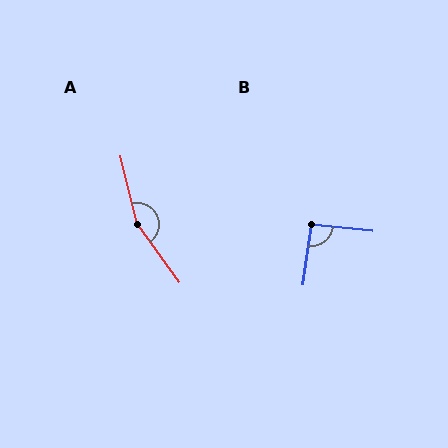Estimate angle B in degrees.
Approximately 92 degrees.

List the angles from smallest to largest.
B (92°), A (158°).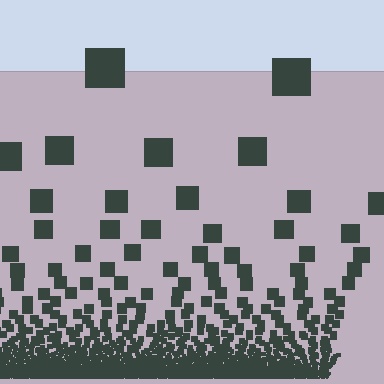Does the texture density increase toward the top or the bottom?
Density increases toward the bottom.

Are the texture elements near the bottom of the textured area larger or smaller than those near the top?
Smaller. The gradient is inverted — elements near the bottom are smaller and denser.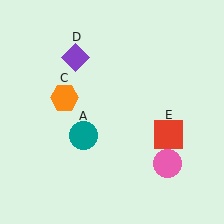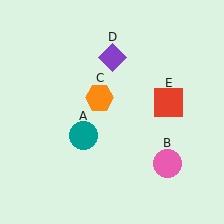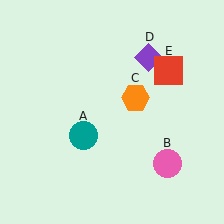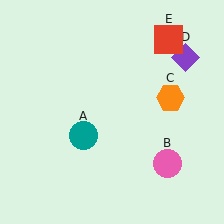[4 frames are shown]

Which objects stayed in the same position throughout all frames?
Teal circle (object A) and pink circle (object B) remained stationary.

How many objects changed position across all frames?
3 objects changed position: orange hexagon (object C), purple diamond (object D), red square (object E).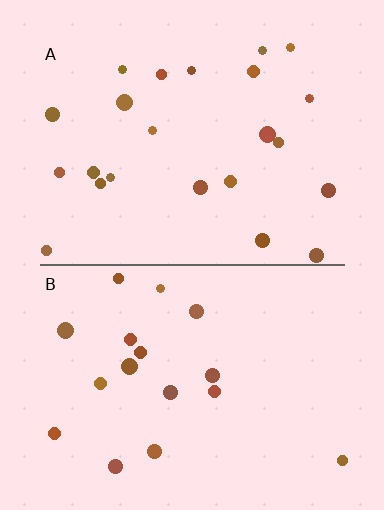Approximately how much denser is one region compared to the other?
Approximately 1.3× — region A over region B.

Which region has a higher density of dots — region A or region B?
A (the top).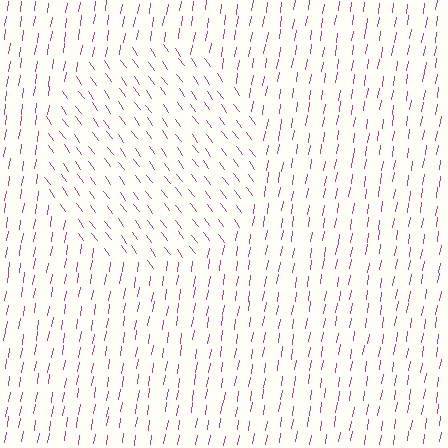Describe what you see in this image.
The image is filled with small magenta line segments. A circle region in the image has lines oriented differently from the surrounding lines, creating a visible texture boundary.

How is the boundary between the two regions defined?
The boundary is defined purely by a change in line orientation (approximately 45 degrees difference). All lines are the same color and thickness.